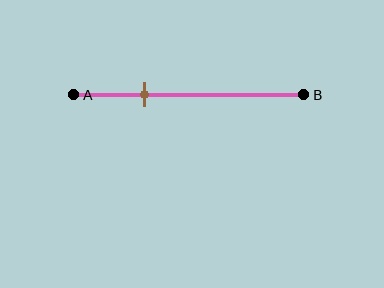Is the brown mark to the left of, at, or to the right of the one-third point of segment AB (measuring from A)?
The brown mark is approximately at the one-third point of segment AB.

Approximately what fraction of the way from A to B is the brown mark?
The brown mark is approximately 30% of the way from A to B.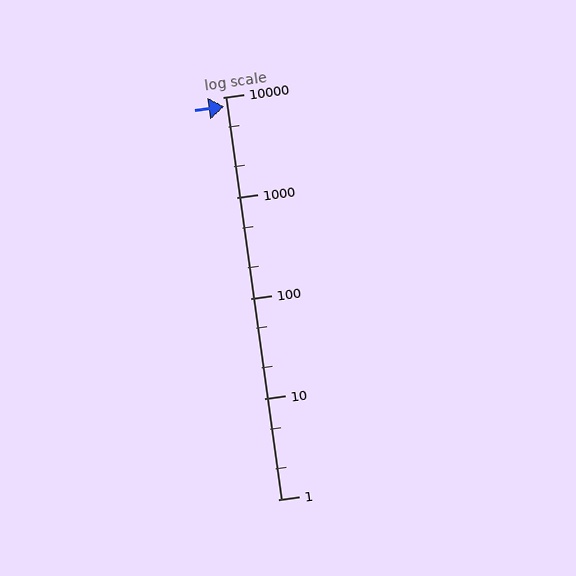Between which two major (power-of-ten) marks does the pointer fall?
The pointer is between 1000 and 10000.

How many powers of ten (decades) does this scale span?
The scale spans 4 decades, from 1 to 10000.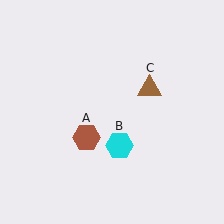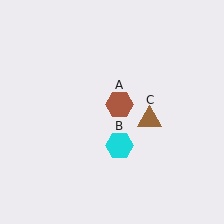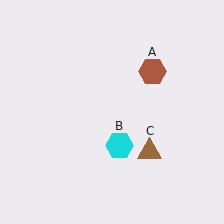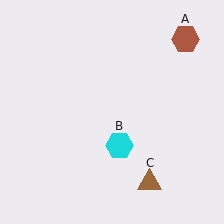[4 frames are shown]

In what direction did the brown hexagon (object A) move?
The brown hexagon (object A) moved up and to the right.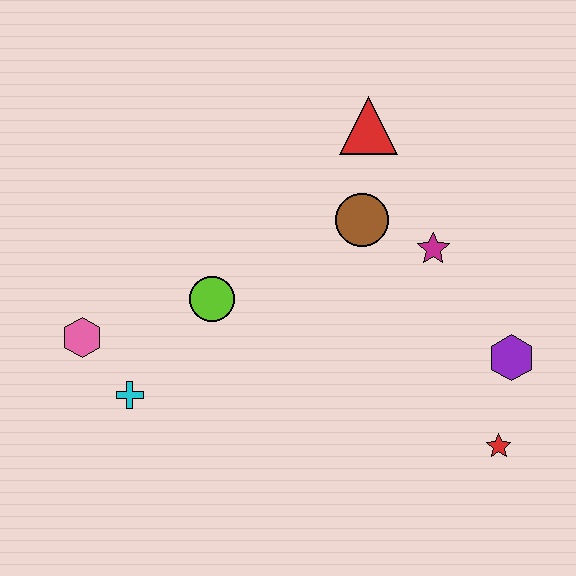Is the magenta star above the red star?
Yes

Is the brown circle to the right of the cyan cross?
Yes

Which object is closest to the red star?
The purple hexagon is closest to the red star.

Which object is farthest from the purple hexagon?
The pink hexagon is farthest from the purple hexagon.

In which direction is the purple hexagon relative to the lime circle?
The purple hexagon is to the right of the lime circle.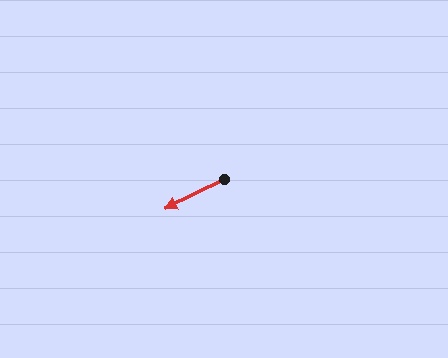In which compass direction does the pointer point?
Southwest.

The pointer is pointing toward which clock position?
Roughly 8 o'clock.